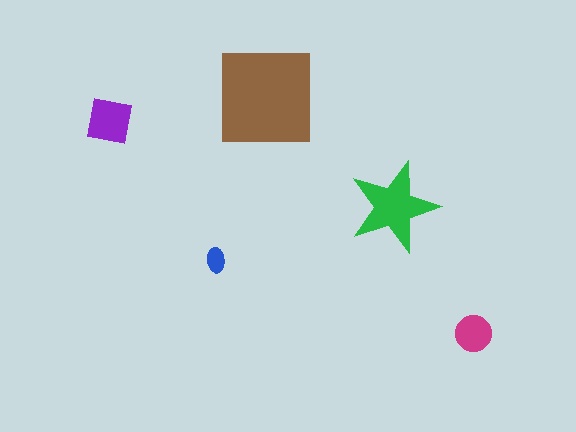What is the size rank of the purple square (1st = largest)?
3rd.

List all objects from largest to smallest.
The brown square, the green star, the purple square, the magenta circle, the blue ellipse.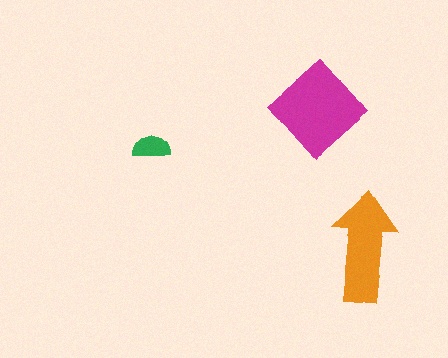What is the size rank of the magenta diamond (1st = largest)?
1st.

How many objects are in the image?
There are 3 objects in the image.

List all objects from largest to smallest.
The magenta diamond, the orange arrow, the green semicircle.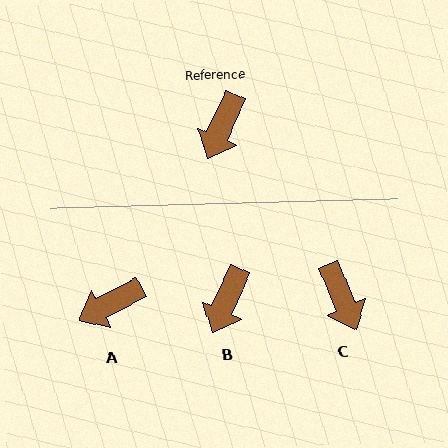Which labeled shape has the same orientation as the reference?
B.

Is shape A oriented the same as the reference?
No, it is off by about 39 degrees.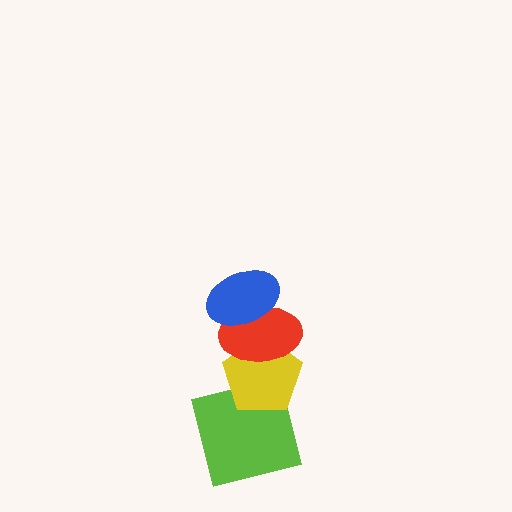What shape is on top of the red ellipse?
The blue ellipse is on top of the red ellipse.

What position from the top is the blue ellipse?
The blue ellipse is 1st from the top.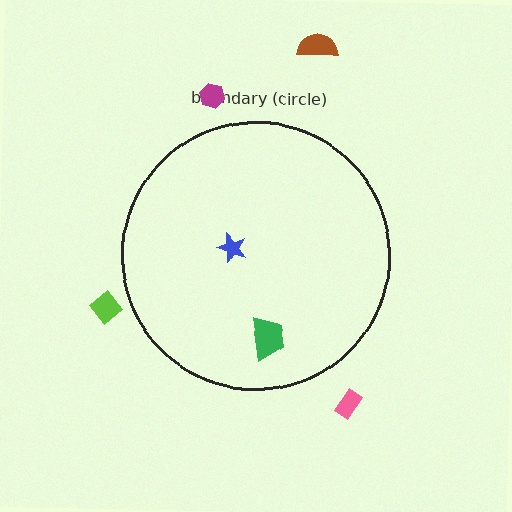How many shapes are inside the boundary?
2 inside, 4 outside.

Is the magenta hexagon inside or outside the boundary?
Outside.